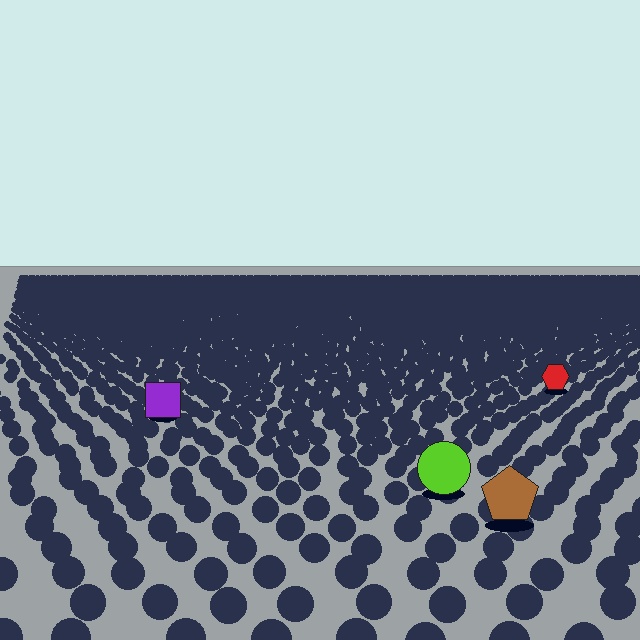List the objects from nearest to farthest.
From nearest to farthest: the brown pentagon, the lime circle, the purple square, the red hexagon.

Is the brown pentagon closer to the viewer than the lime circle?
Yes. The brown pentagon is closer — you can tell from the texture gradient: the ground texture is coarser near it.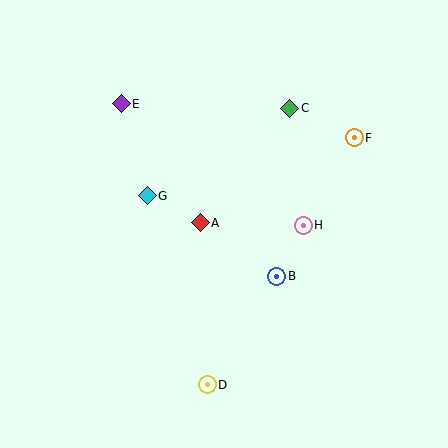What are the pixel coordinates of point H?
Point H is at (303, 225).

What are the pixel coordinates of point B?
Point B is at (277, 276).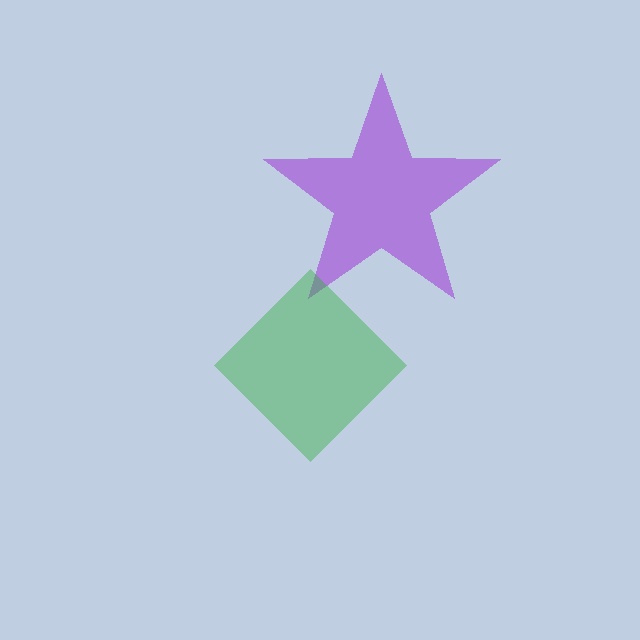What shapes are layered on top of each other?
The layered shapes are: a purple star, a green diamond.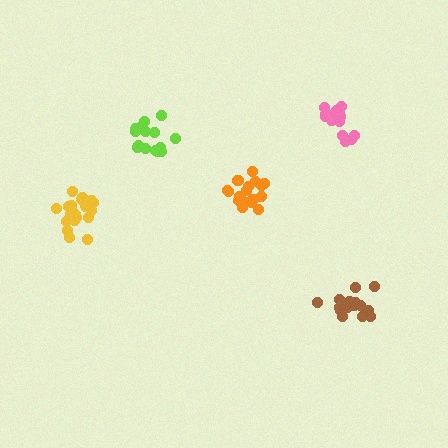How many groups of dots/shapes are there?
There are 5 groups.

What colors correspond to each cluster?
The clusters are colored: orange, yellow, lime, pink, brown.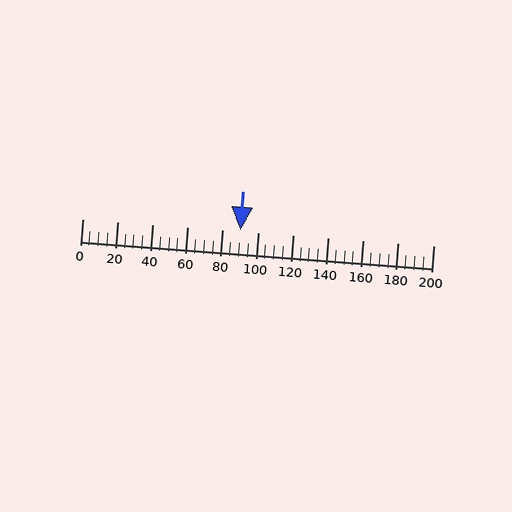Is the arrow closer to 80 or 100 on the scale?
The arrow is closer to 100.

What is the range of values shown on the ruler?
The ruler shows values from 0 to 200.